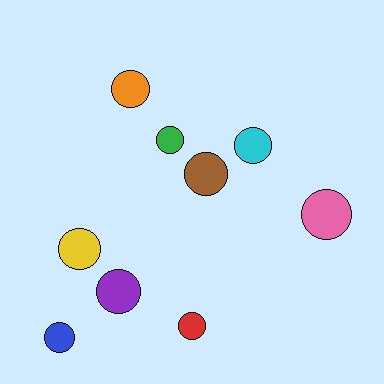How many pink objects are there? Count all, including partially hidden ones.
There is 1 pink object.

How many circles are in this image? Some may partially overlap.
There are 9 circles.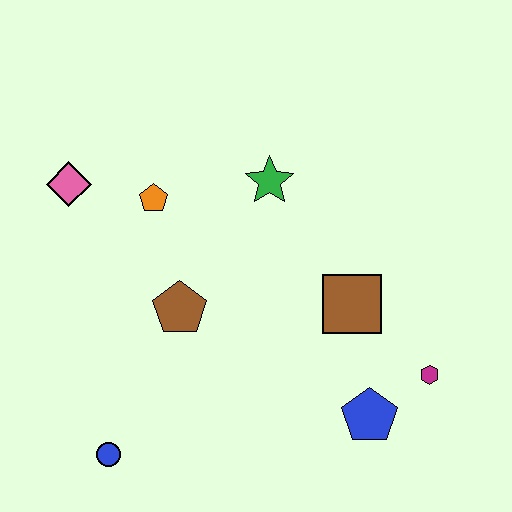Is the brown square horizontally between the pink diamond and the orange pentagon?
No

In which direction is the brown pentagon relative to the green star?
The brown pentagon is below the green star.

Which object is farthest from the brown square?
The pink diamond is farthest from the brown square.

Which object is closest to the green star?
The orange pentagon is closest to the green star.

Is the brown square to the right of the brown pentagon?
Yes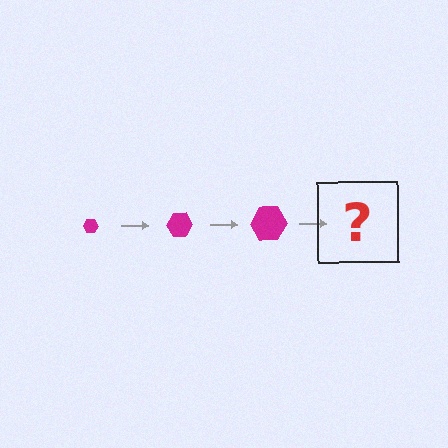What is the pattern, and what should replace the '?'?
The pattern is that the hexagon gets progressively larger each step. The '?' should be a magenta hexagon, larger than the previous one.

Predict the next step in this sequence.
The next step is a magenta hexagon, larger than the previous one.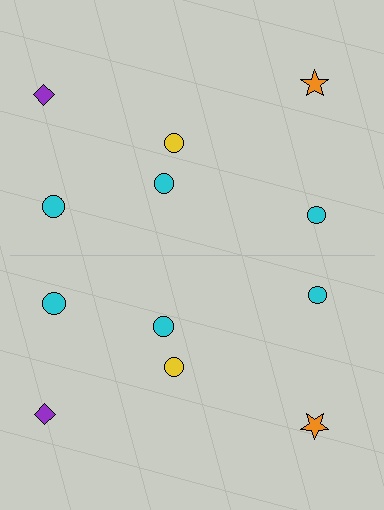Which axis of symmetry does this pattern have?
The pattern has a horizontal axis of symmetry running through the center of the image.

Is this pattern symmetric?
Yes, this pattern has bilateral (reflection) symmetry.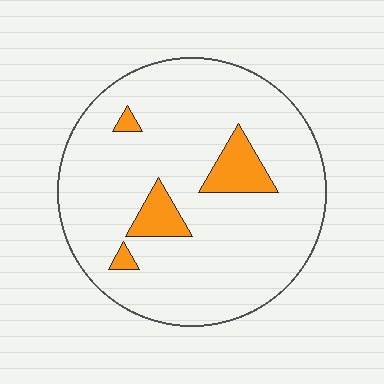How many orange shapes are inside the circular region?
4.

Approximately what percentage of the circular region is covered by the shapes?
Approximately 10%.